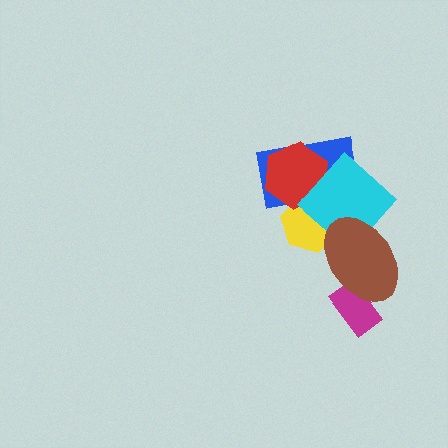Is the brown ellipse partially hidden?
No, no other shape covers it.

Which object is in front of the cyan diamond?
The brown ellipse is in front of the cyan diamond.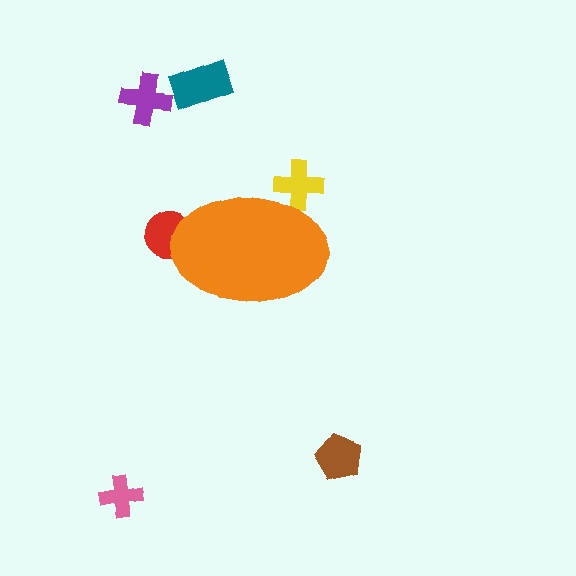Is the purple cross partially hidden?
No, the purple cross is fully visible.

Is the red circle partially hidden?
Yes, the red circle is partially hidden behind the orange ellipse.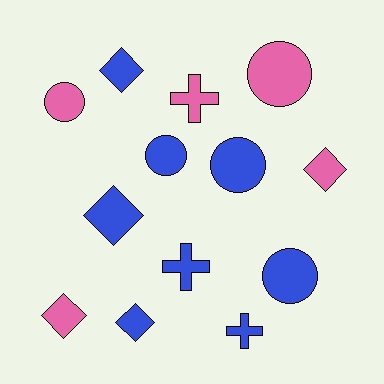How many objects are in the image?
There are 13 objects.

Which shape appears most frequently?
Diamond, with 5 objects.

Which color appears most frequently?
Blue, with 8 objects.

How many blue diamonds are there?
There are 3 blue diamonds.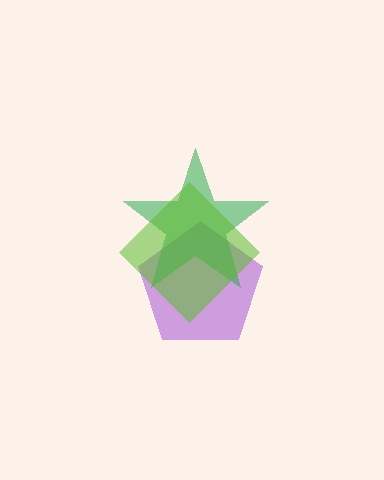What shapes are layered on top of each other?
The layered shapes are: a purple pentagon, a green star, a lime diamond.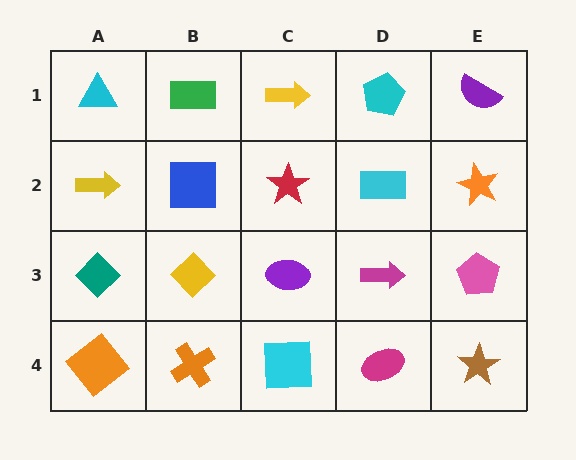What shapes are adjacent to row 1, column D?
A cyan rectangle (row 2, column D), a yellow arrow (row 1, column C), a purple semicircle (row 1, column E).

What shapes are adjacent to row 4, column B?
A yellow diamond (row 3, column B), an orange diamond (row 4, column A), a cyan square (row 4, column C).